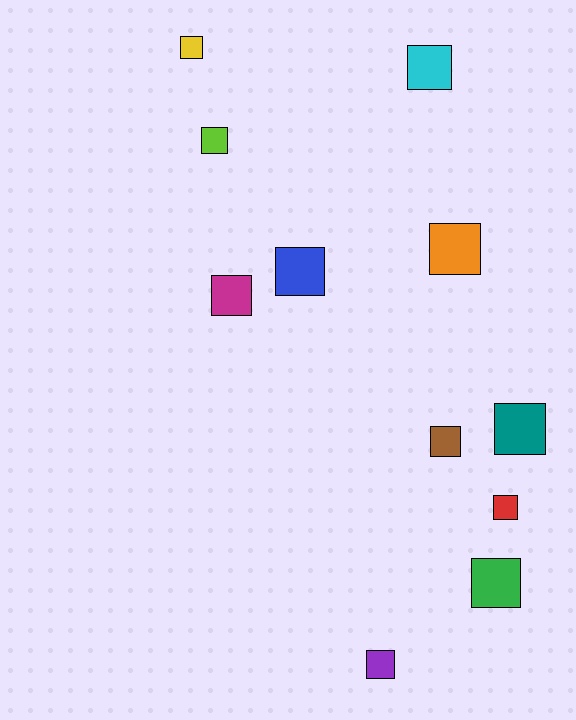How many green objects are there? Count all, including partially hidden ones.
There is 1 green object.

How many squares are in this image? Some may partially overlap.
There are 11 squares.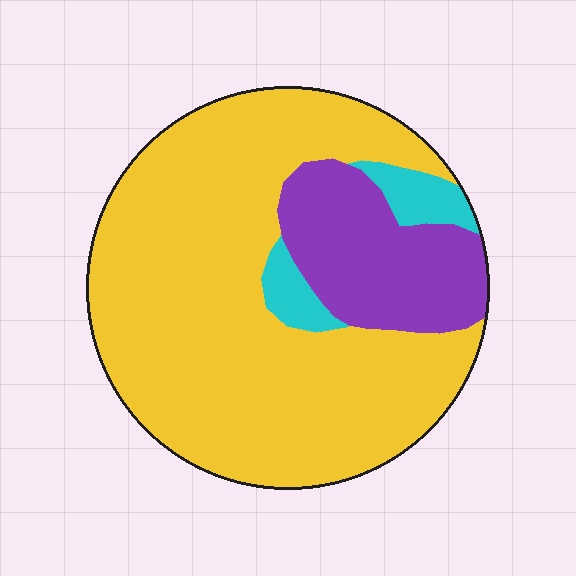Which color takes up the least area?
Cyan, at roughly 5%.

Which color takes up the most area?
Yellow, at roughly 75%.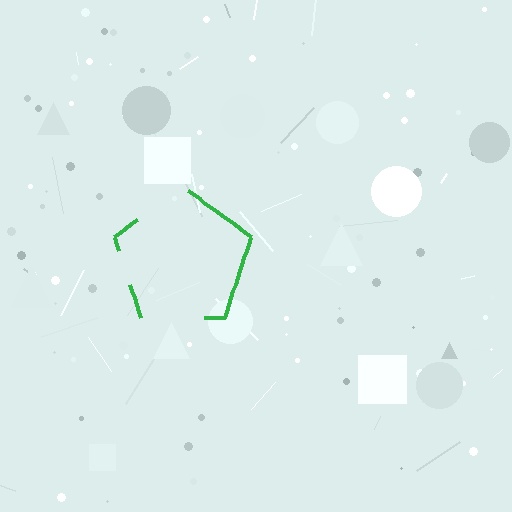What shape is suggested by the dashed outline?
The dashed outline suggests a pentagon.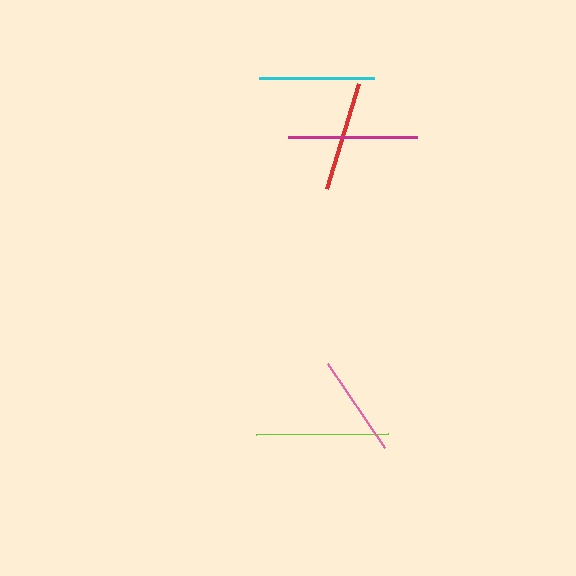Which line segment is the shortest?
The pink line is the shortest at approximately 102 pixels.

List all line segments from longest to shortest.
From longest to shortest: lime, magenta, cyan, red, pink.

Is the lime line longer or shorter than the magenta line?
The lime line is longer than the magenta line.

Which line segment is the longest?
The lime line is the longest at approximately 132 pixels.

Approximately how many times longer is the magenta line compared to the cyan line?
The magenta line is approximately 1.1 times the length of the cyan line.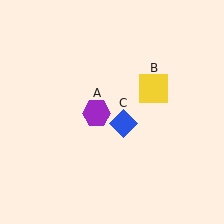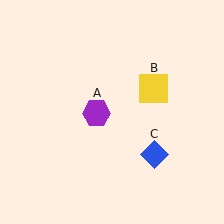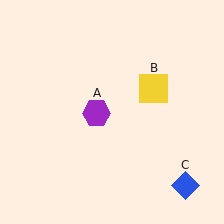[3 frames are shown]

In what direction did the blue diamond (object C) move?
The blue diamond (object C) moved down and to the right.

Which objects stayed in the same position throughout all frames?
Purple hexagon (object A) and yellow square (object B) remained stationary.